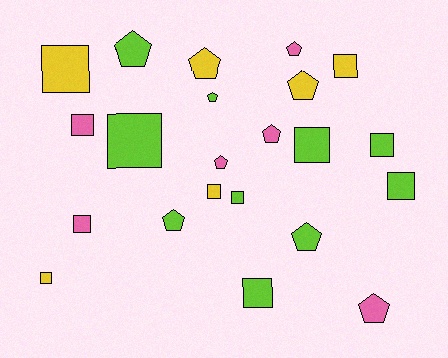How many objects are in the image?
There are 22 objects.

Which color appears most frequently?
Lime, with 10 objects.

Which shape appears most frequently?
Square, with 12 objects.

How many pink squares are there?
There are 2 pink squares.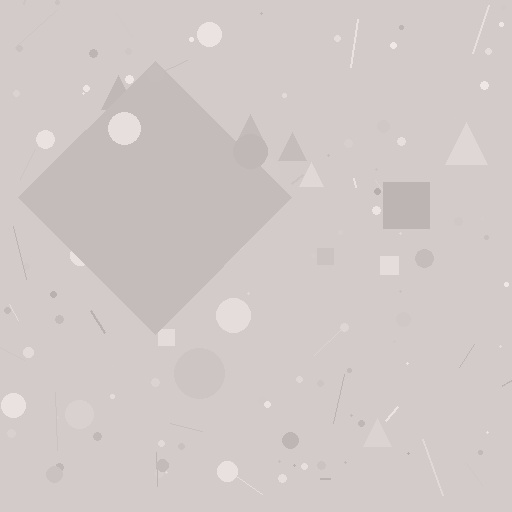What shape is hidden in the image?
A diamond is hidden in the image.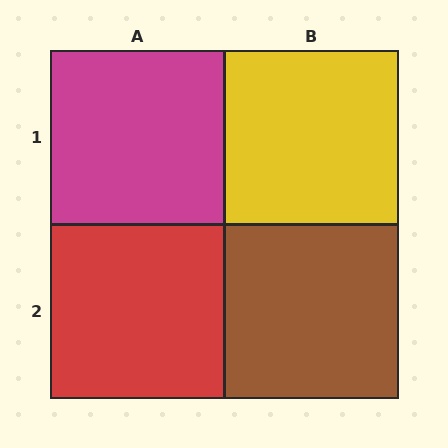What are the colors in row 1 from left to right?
Magenta, yellow.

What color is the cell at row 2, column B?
Brown.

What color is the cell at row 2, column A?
Red.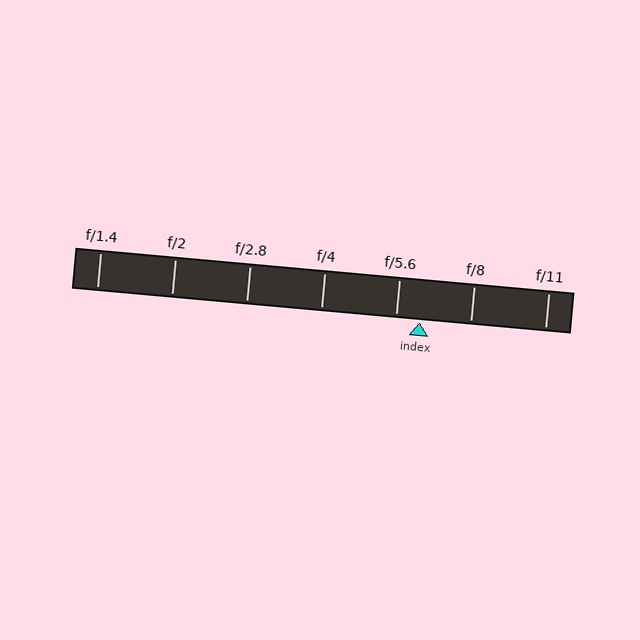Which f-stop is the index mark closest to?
The index mark is closest to f/5.6.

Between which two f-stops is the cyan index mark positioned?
The index mark is between f/5.6 and f/8.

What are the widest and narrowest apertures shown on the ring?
The widest aperture shown is f/1.4 and the narrowest is f/11.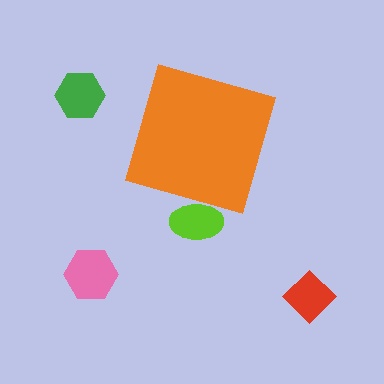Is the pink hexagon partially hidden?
No, the pink hexagon is fully visible.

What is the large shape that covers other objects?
An orange diamond.